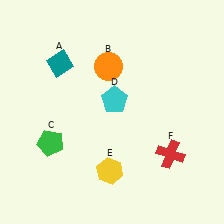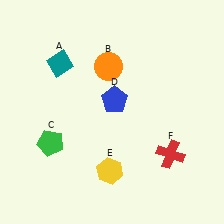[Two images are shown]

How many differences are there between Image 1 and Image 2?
There is 1 difference between the two images.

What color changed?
The pentagon (D) changed from cyan in Image 1 to blue in Image 2.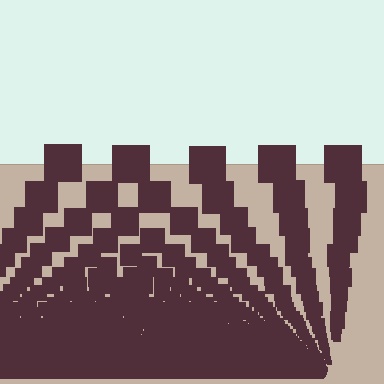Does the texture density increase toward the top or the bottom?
Density increases toward the bottom.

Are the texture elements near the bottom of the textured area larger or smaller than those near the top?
Smaller. The gradient is inverted — elements near the bottom are smaller and denser.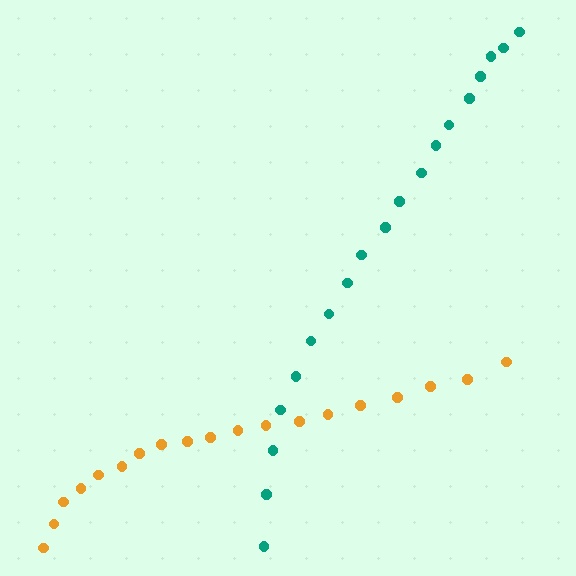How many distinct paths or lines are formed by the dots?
There are 2 distinct paths.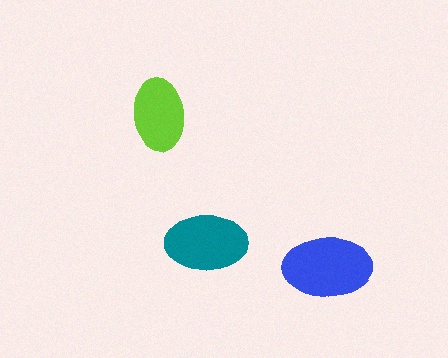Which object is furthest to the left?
The lime ellipse is leftmost.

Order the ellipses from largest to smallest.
the blue one, the teal one, the lime one.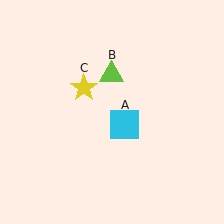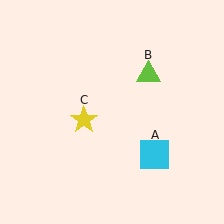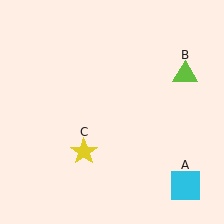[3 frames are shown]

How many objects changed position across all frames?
3 objects changed position: cyan square (object A), lime triangle (object B), yellow star (object C).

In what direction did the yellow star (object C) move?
The yellow star (object C) moved down.